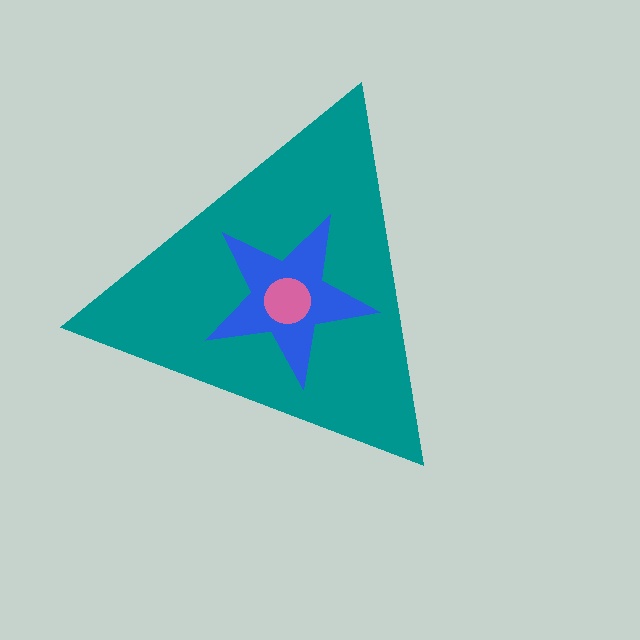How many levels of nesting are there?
3.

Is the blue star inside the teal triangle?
Yes.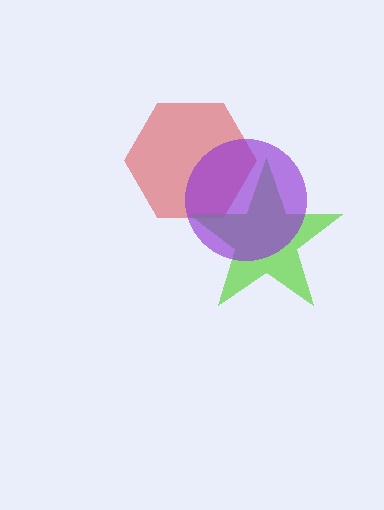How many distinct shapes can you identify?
There are 3 distinct shapes: a red hexagon, a lime star, a purple circle.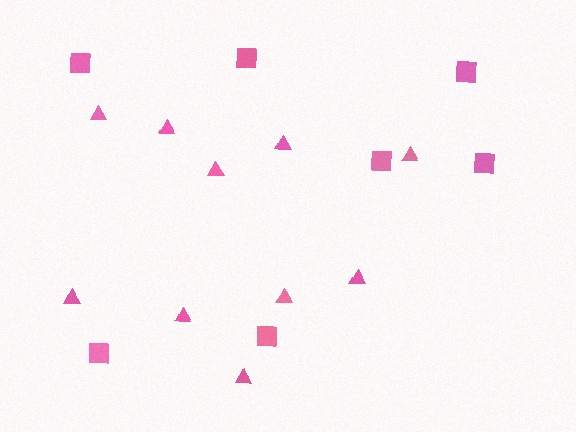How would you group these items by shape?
There are 2 groups: one group of triangles (10) and one group of squares (7).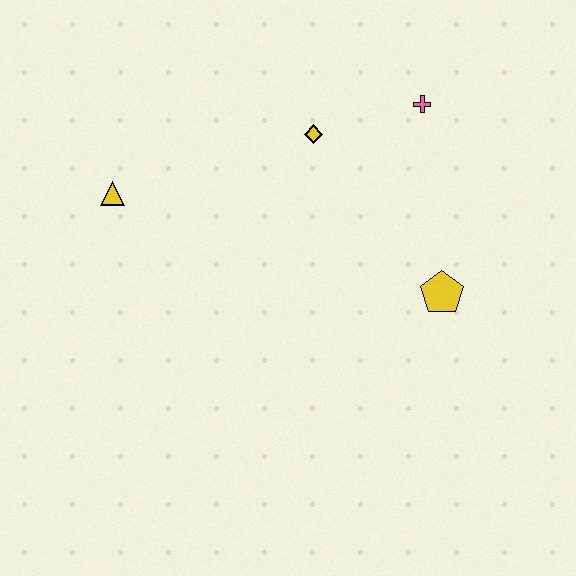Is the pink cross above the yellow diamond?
Yes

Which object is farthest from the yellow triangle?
The yellow pentagon is farthest from the yellow triangle.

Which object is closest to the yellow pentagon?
The pink cross is closest to the yellow pentagon.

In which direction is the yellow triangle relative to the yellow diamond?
The yellow triangle is to the left of the yellow diamond.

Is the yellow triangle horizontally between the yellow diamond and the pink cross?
No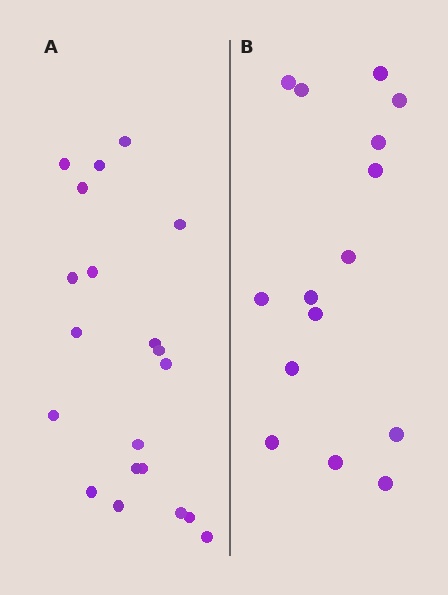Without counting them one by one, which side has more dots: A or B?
Region A (the left region) has more dots.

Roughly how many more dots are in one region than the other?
Region A has about 5 more dots than region B.